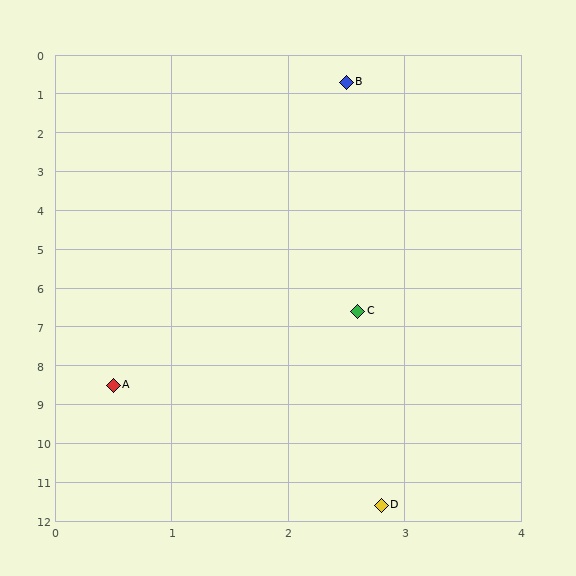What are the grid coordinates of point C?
Point C is at approximately (2.6, 6.6).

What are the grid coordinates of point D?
Point D is at approximately (2.8, 11.6).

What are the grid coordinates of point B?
Point B is at approximately (2.5, 0.7).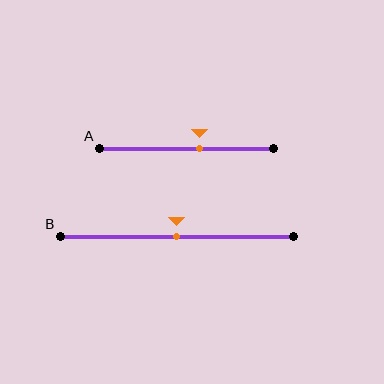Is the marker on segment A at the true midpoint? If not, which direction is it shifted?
No, the marker on segment A is shifted to the right by about 8% of the segment length.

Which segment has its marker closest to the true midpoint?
Segment B has its marker closest to the true midpoint.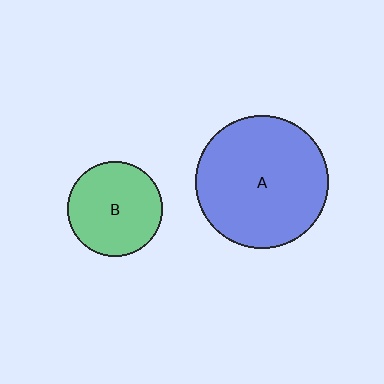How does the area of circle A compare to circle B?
Approximately 2.0 times.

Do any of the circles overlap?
No, none of the circles overlap.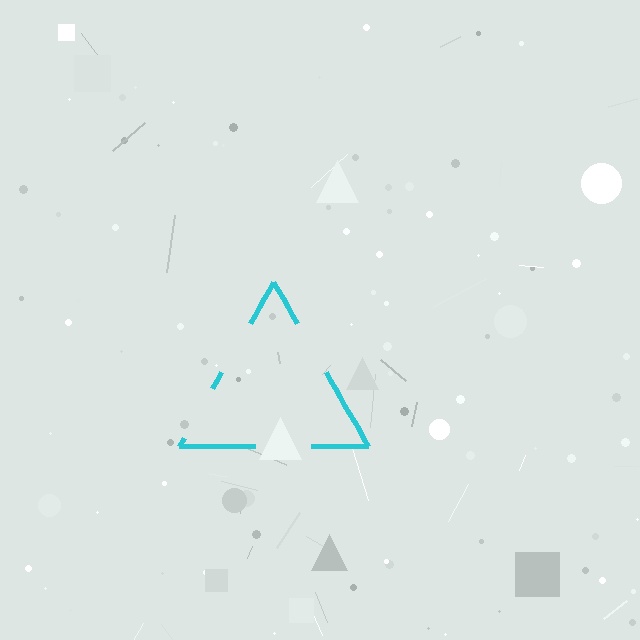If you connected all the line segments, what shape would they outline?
They would outline a triangle.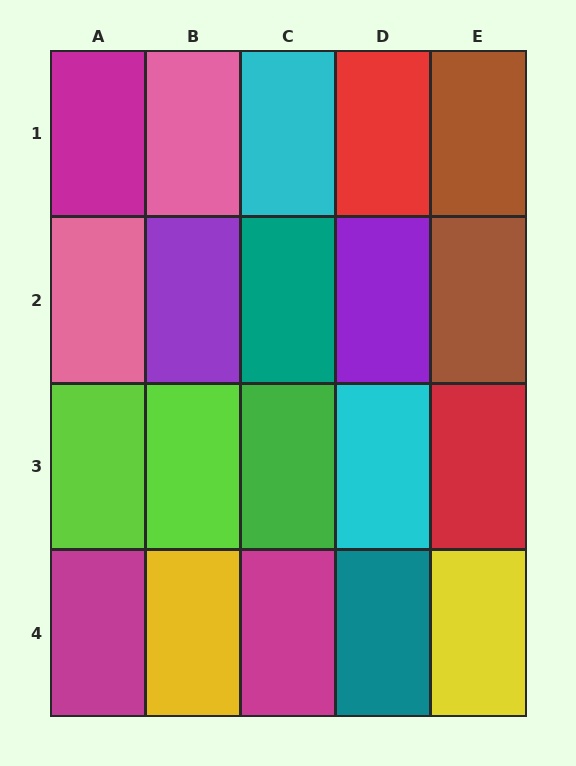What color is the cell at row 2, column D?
Purple.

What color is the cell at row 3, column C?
Green.